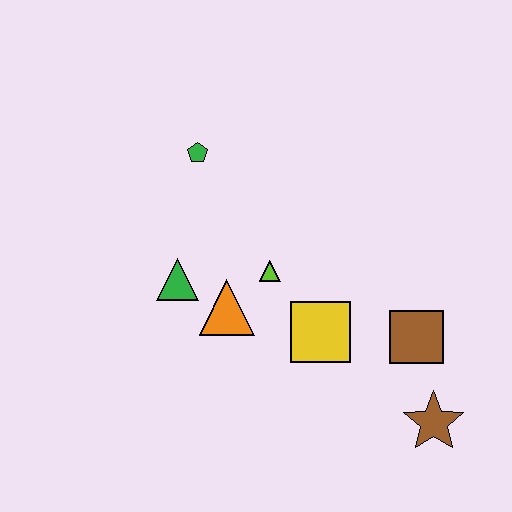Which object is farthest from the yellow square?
The green pentagon is farthest from the yellow square.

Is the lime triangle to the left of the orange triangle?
No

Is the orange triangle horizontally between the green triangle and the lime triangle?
Yes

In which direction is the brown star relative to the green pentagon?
The brown star is below the green pentagon.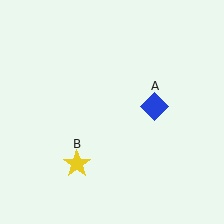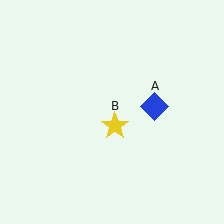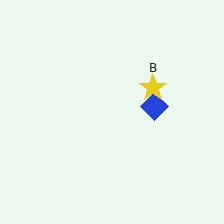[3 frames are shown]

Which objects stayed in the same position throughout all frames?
Blue diamond (object A) remained stationary.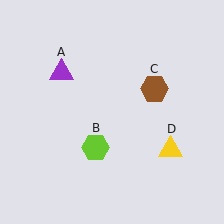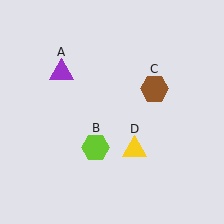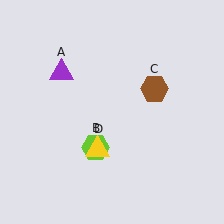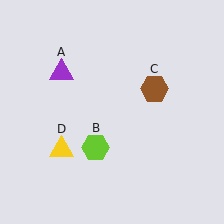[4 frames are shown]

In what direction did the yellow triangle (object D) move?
The yellow triangle (object D) moved left.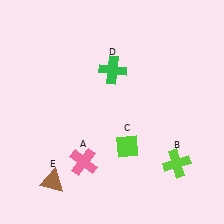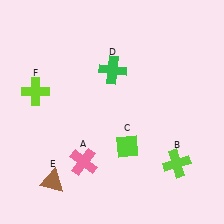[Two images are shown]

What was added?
A lime cross (F) was added in Image 2.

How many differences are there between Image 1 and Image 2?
There is 1 difference between the two images.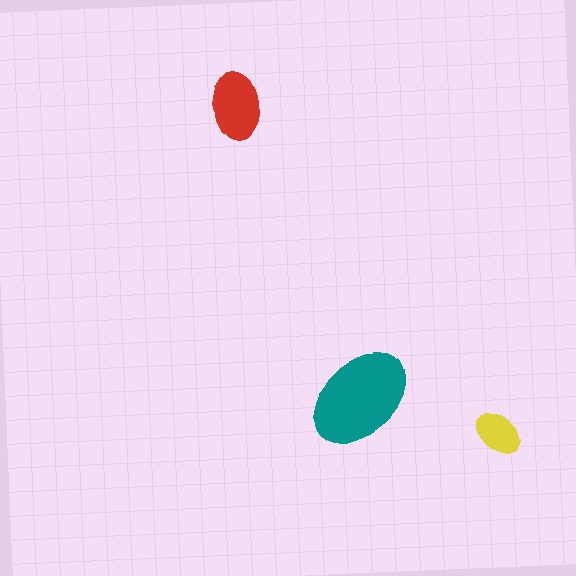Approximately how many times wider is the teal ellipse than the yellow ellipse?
About 2 times wider.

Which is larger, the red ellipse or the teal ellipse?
The teal one.